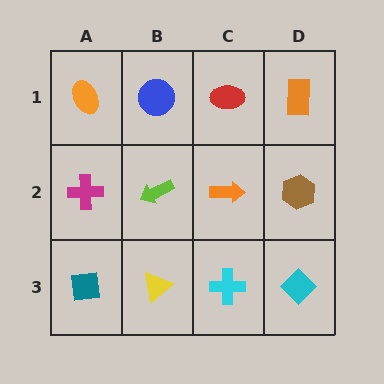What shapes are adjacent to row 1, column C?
An orange arrow (row 2, column C), a blue circle (row 1, column B), an orange rectangle (row 1, column D).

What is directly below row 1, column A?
A magenta cross.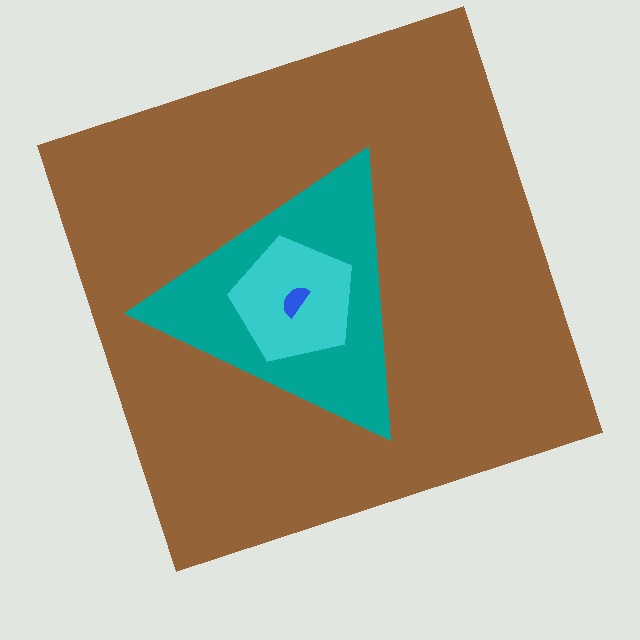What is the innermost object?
The blue semicircle.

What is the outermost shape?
The brown square.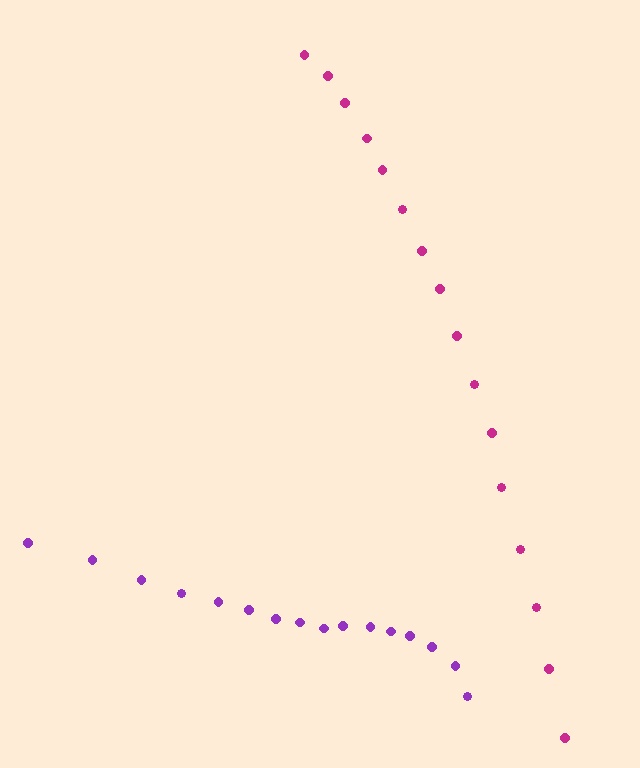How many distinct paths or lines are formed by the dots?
There are 2 distinct paths.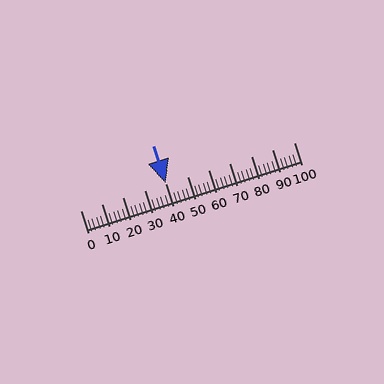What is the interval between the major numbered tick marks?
The major tick marks are spaced 10 units apart.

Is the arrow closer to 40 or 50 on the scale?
The arrow is closer to 40.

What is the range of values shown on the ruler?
The ruler shows values from 0 to 100.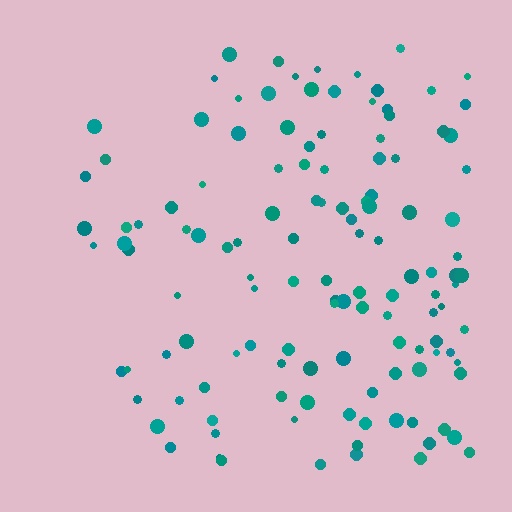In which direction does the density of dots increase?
From left to right, with the right side densest.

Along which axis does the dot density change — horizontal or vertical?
Horizontal.